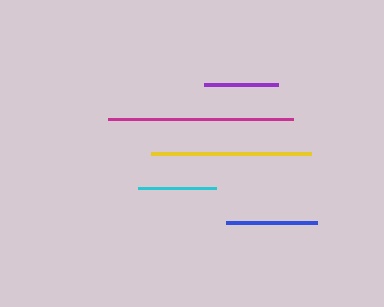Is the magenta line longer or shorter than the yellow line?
The magenta line is longer than the yellow line.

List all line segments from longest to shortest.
From longest to shortest: magenta, yellow, blue, cyan, purple.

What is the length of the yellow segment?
The yellow segment is approximately 161 pixels long.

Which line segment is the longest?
The magenta line is the longest at approximately 185 pixels.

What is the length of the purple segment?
The purple segment is approximately 74 pixels long.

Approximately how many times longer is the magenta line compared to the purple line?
The magenta line is approximately 2.5 times the length of the purple line.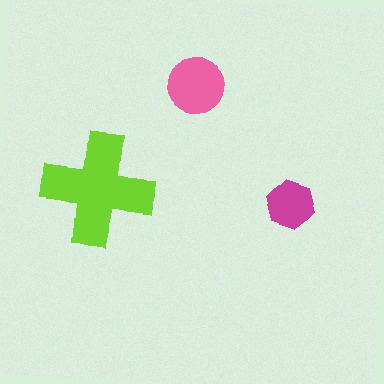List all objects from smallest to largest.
The magenta hexagon, the pink circle, the lime cross.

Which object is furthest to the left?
The lime cross is leftmost.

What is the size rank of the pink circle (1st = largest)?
2nd.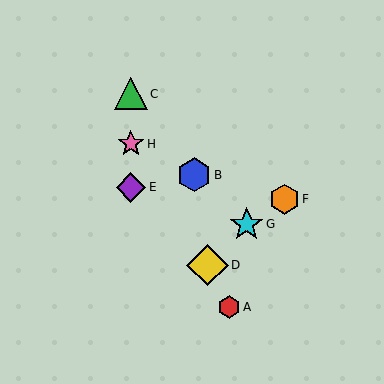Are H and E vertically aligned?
Yes, both are at x≈131.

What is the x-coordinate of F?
Object F is at x≈285.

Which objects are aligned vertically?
Objects C, E, H are aligned vertically.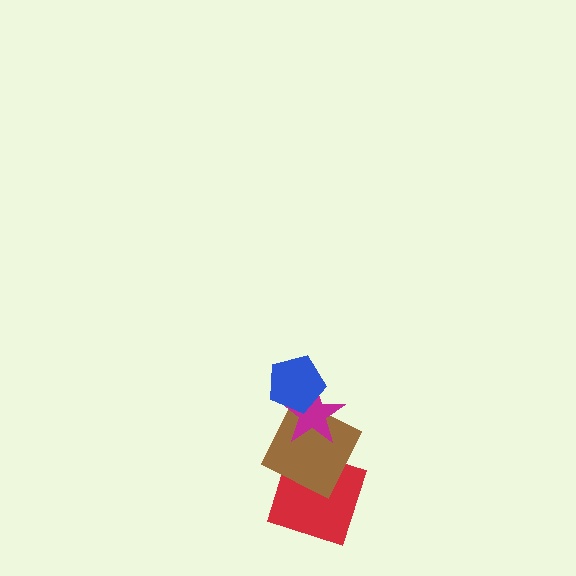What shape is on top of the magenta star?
The blue pentagon is on top of the magenta star.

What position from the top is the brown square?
The brown square is 3rd from the top.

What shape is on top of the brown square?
The magenta star is on top of the brown square.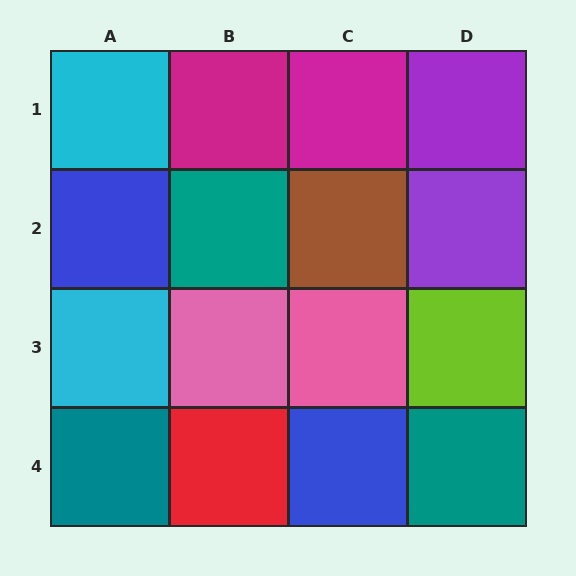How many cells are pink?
2 cells are pink.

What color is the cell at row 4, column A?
Teal.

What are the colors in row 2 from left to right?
Blue, teal, brown, purple.